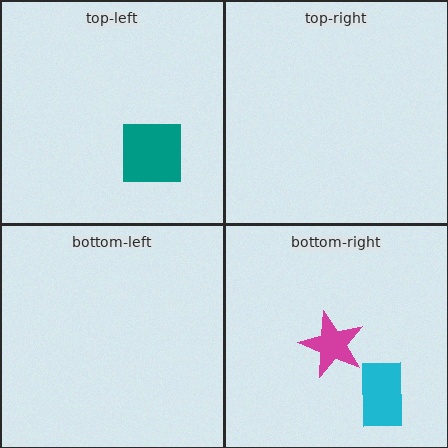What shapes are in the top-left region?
The teal square.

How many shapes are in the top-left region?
1.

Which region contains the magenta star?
The bottom-right region.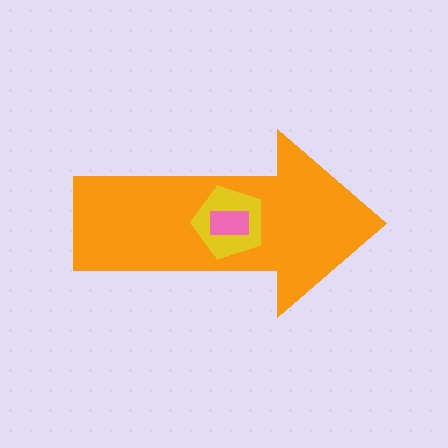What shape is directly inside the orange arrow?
The yellow pentagon.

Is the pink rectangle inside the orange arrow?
Yes.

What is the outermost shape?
The orange arrow.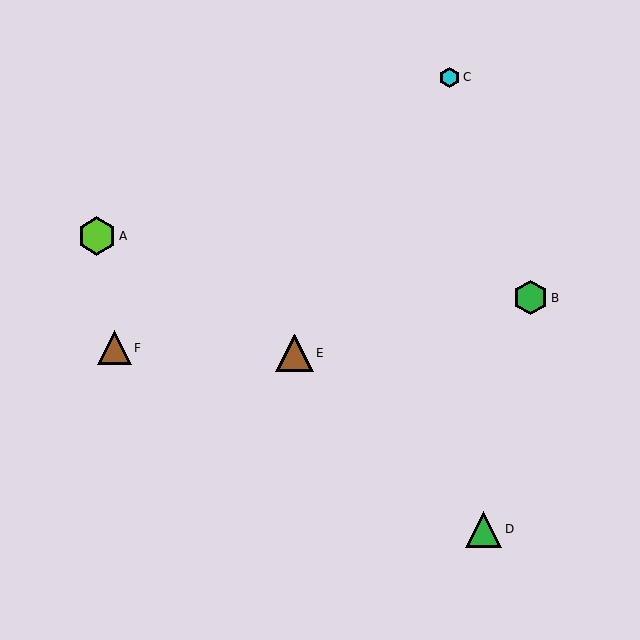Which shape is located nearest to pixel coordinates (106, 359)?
The brown triangle (labeled F) at (114, 348) is nearest to that location.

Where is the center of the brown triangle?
The center of the brown triangle is at (114, 348).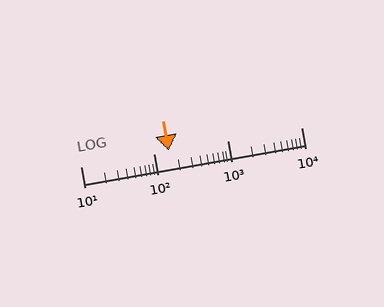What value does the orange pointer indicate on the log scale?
The pointer indicates approximately 160.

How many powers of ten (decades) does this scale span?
The scale spans 3 decades, from 10 to 10000.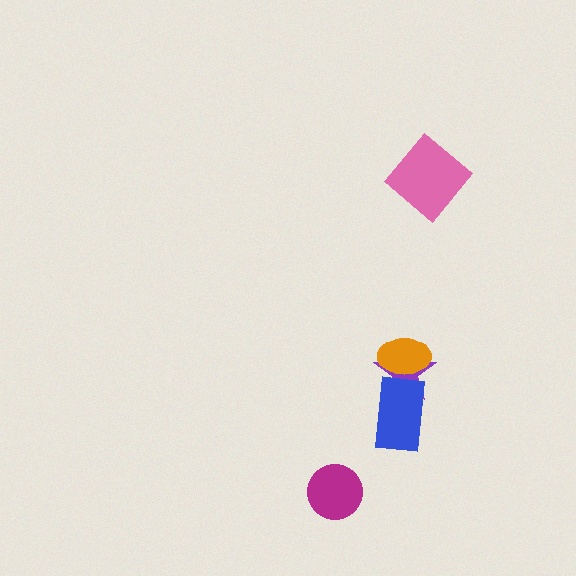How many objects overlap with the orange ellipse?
1 object overlaps with the orange ellipse.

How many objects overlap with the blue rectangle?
1 object overlaps with the blue rectangle.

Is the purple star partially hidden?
Yes, it is partially covered by another shape.